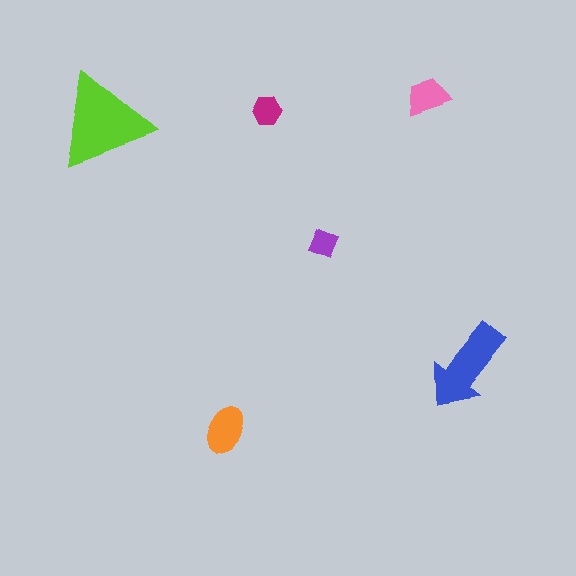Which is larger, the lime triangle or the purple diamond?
The lime triangle.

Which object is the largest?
The lime triangle.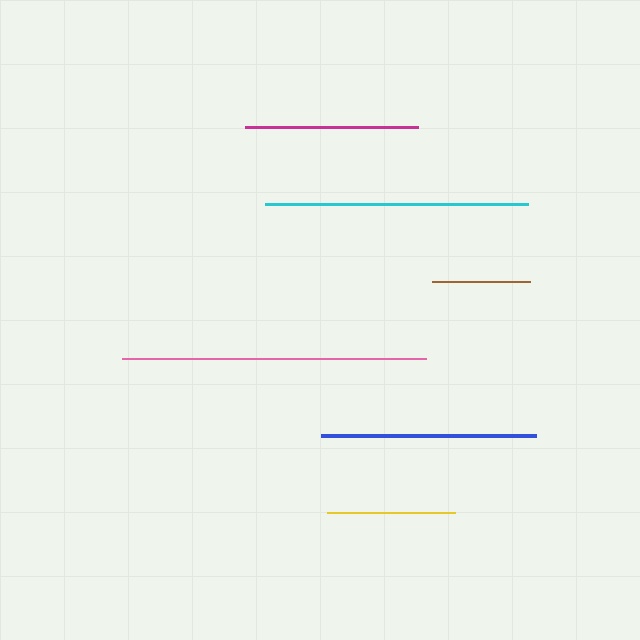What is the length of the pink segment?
The pink segment is approximately 304 pixels long.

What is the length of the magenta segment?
The magenta segment is approximately 173 pixels long.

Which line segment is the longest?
The pink line is the longest at approximately 304 pixels.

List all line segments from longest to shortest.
From longest to shortest: pink, cyan, blue, magenta, yellow, brown.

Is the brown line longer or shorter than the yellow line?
The yellow line is longer than the brown line.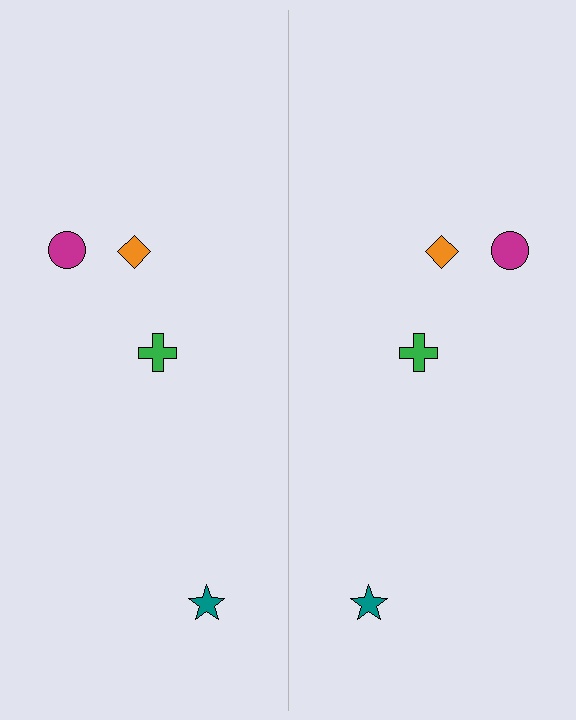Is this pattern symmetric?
Yes, this pattern has bilateral (reflection) symmetry.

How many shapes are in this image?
There are 8 shapes in this image.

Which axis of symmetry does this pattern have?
The pattern has a vertical axis of symmetry running through the center of the image.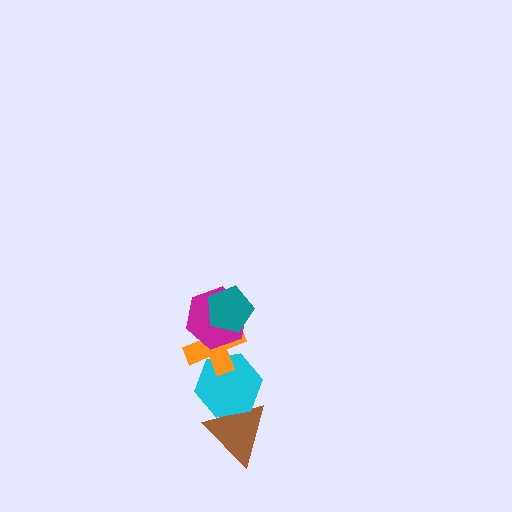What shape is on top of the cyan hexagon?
The orange cross is on top of the cyan hexagon.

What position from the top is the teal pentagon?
The teal pentagon is 1st from the top.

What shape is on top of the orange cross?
The magenta hexagon is on top of the orange cross.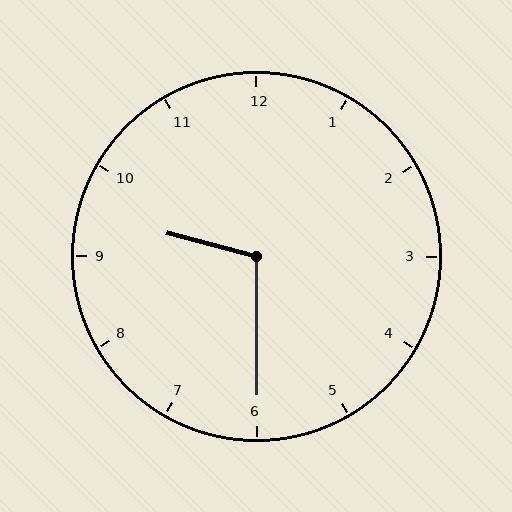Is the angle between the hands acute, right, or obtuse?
It is obtuse.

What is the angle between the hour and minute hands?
Approximately 105 degrees.